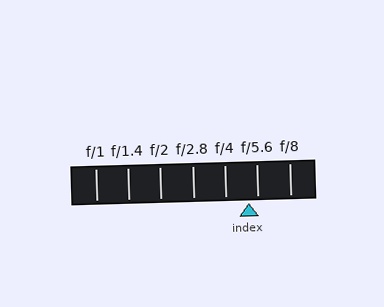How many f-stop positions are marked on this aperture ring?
There are 7 f-stop positions marked.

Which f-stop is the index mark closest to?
The index mark is closest to f/5.6.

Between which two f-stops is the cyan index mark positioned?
The index mark is between f/4 and f/5.6.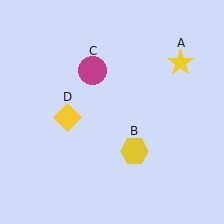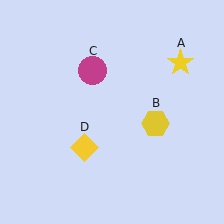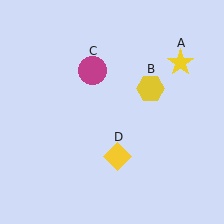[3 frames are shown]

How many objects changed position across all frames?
2 objects changed position: yellow hexagon (object B), yellow diamond (object D).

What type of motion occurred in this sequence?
The yellow hexagon (object B), yellow diamond (object D) rotated counterclockwise around the center of the scene.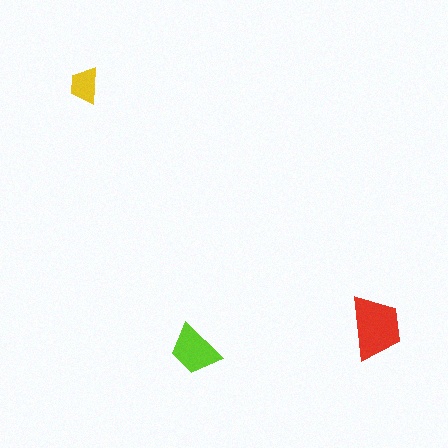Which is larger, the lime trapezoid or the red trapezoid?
The red one.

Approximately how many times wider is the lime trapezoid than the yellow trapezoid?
About 1.5 times wider.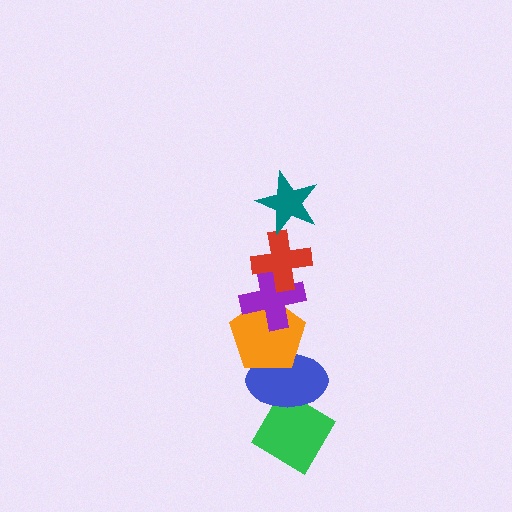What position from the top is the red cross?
The red cross is 2nd from the top.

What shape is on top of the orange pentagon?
The purple cross is on top of the orange pentagon.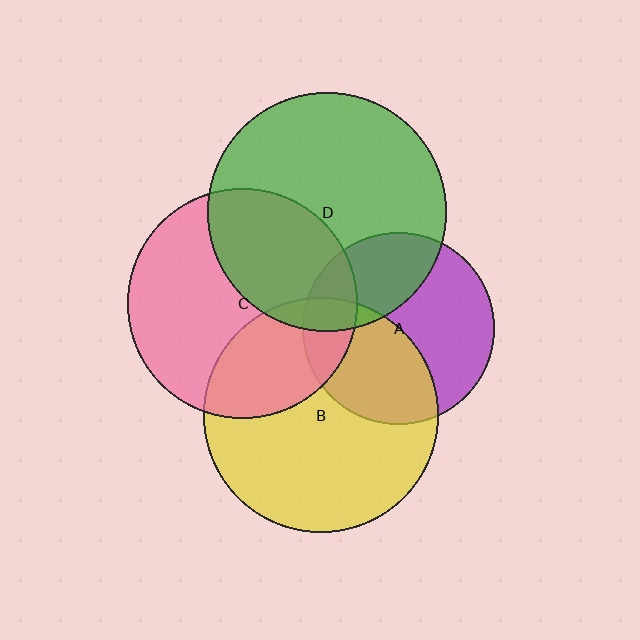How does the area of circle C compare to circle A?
Approximately 1.4 times.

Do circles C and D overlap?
Yes.